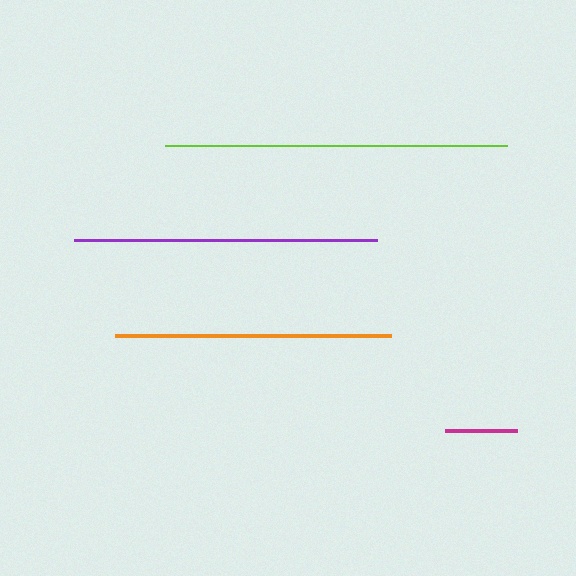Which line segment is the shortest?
The magenta line is the shortest at approximately 72 pixels.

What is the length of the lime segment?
The lime segment is approximately 342 pixels long.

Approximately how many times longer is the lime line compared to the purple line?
The lime line is approximately 1.1 times the length of the purple line.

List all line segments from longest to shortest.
From longest to shortest: lime, purple, orange, magenta.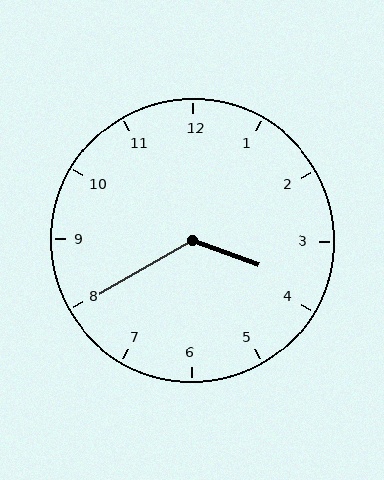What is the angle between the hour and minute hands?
Approximately 130 degrees.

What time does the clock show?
3:40.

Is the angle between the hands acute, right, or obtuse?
It is obtuse.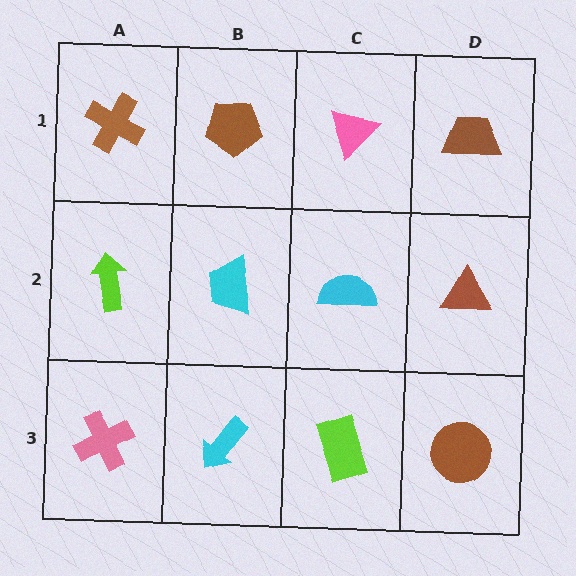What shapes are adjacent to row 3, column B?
A cyan trapezoid (row 2, column B), a pink cross (row 3, column A), a lime rectangle (row 3, column C).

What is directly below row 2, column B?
A cyan arrow.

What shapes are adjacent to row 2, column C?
A pink triangle (row 1, column C), a lime rectangle (row 3, column C), a cyan trapezoid (row 2, column B), a brown triangle (row 2, column D).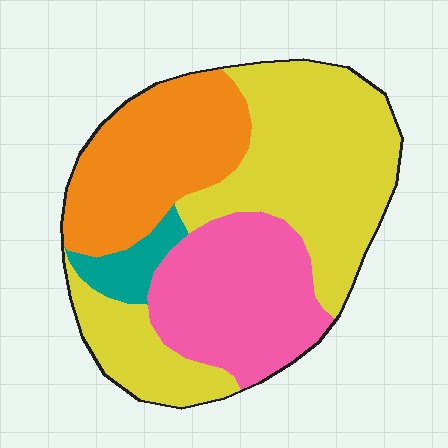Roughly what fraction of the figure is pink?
Pink takes up about one quarter (1/4) of the figure.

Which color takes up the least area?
Teal, at roughly 5%.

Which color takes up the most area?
Yellow, at roughly 45%.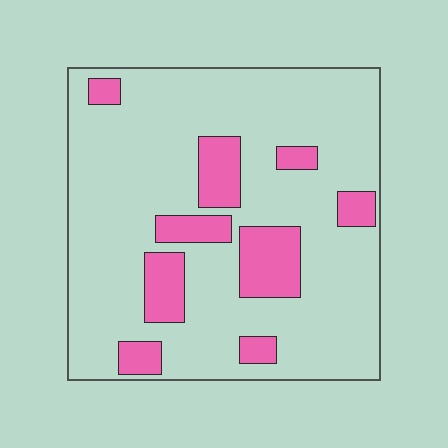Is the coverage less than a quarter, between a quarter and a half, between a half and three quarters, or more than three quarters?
Less than a quarter.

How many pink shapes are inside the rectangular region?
9.